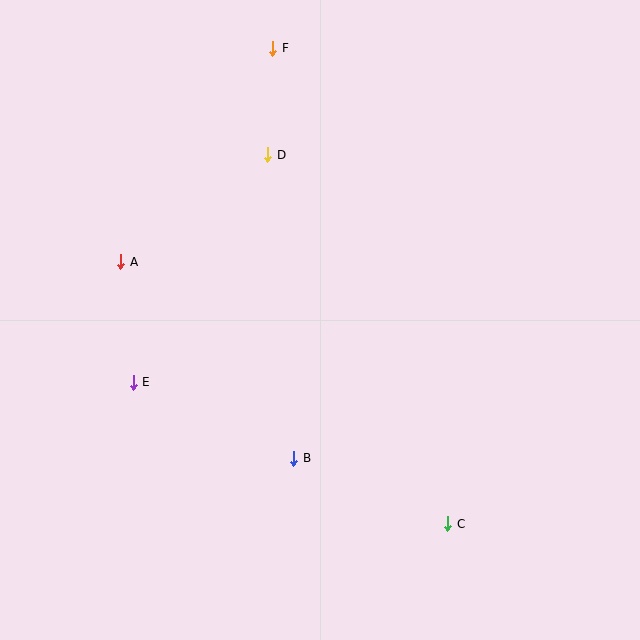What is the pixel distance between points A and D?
The distance between A and D is 182 pixels.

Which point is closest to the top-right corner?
Point F is closest to the top-right corner.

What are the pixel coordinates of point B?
Point B is at (293, 458).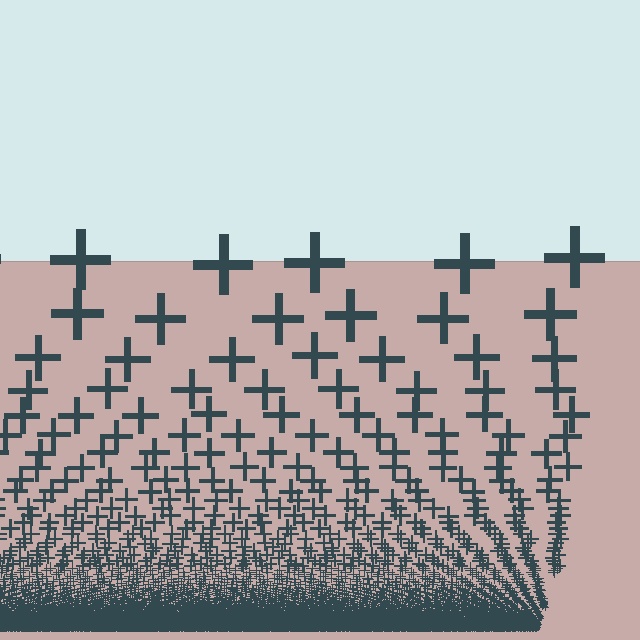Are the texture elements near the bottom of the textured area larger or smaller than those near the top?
Smaller. The gradient is inverted — elements near the bottom are smaller and denser.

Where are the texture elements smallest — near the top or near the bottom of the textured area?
Near the bottom.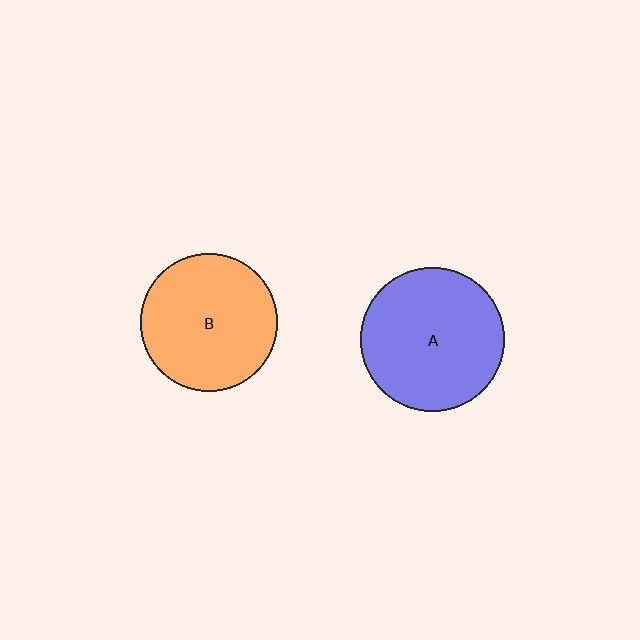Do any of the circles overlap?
No, none of the circles overlap.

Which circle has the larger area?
Circle A (blue).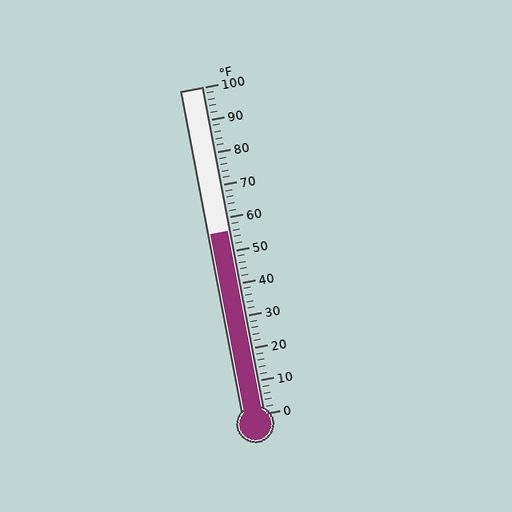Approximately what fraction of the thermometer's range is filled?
The thermometer is filled to approximately 55% of its range.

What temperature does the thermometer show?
The thermometer shows approximately 56°F.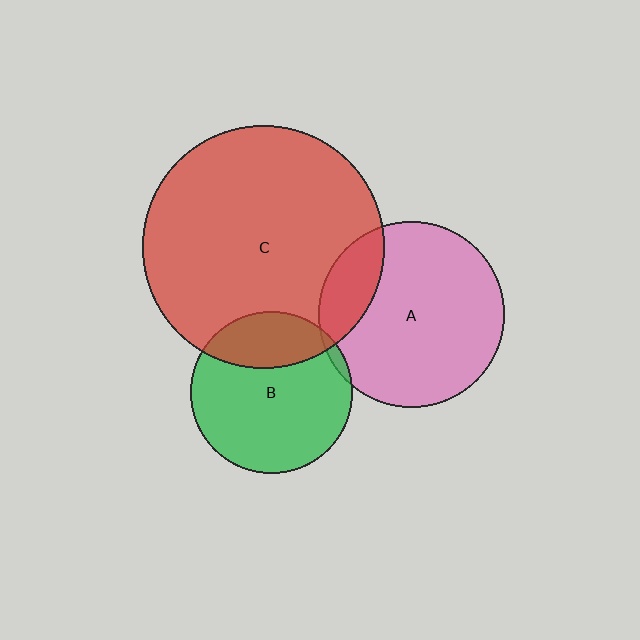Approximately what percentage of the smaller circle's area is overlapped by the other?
Approximately 25%.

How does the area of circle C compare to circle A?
Approximately 1.7 times.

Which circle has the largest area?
Circle C (red).